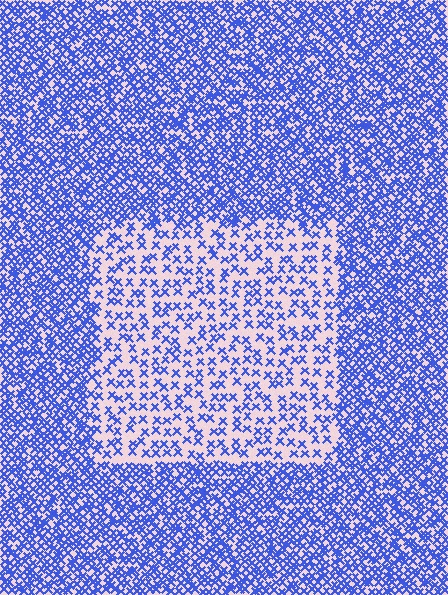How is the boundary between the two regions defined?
The boundary is defined by a change in element density (approximately 2.4x ratio). All elements are the same color, size, and shape.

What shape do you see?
I see a rectangle.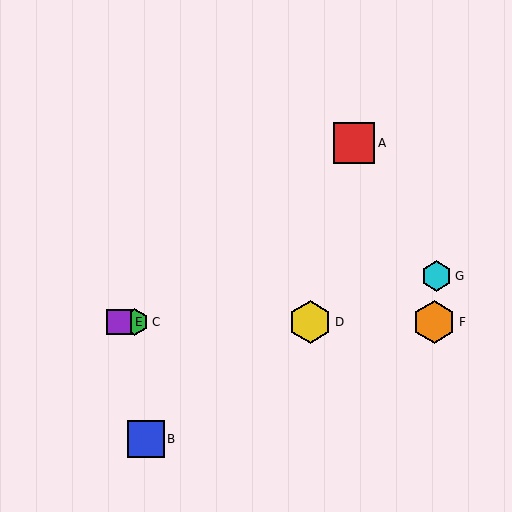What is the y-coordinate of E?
Object E is at y≈322.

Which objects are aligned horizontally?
Objects C, D, E, F are aligned horizontally.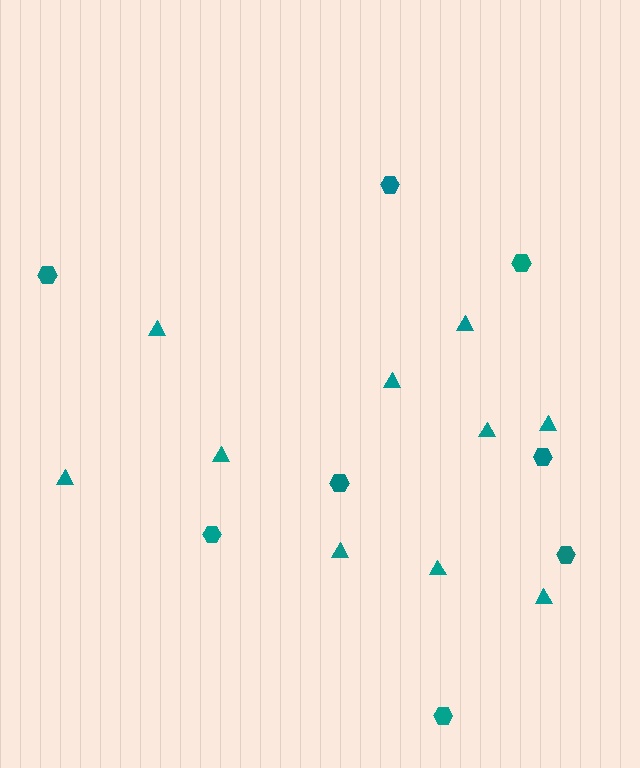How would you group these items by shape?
There are 2 groups: one group of triangles (10) and one group of hexagons (8).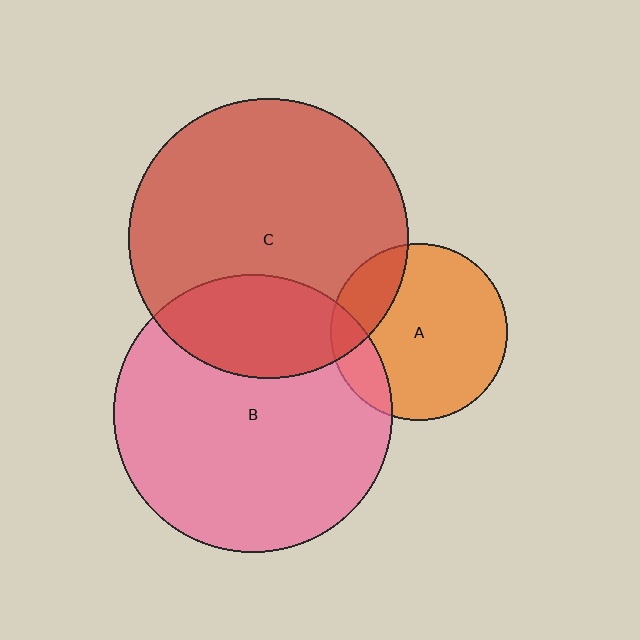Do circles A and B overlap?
Yes.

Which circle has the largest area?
Circle C (red).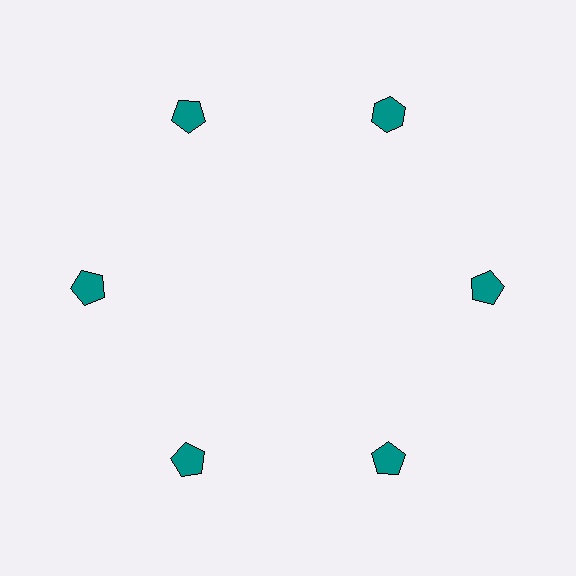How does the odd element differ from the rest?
It has a different shape: hexagon instead of pentagon.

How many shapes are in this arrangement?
There are 6 shapes arranged in a ring pattern.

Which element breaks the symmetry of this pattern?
The teal hexagon at roughly the 1 o'clock position breaks the symmetry. All other shapes are teal pentagons.